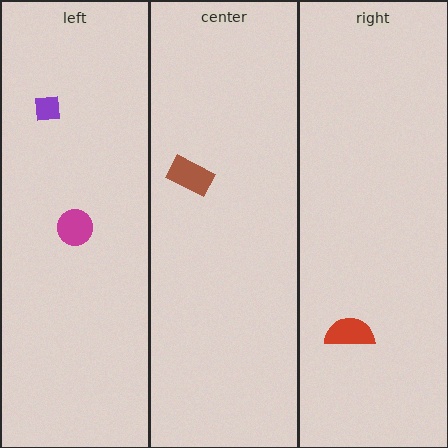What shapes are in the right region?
The red semicircle.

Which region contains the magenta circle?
The left region.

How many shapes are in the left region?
2.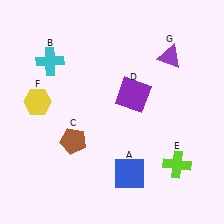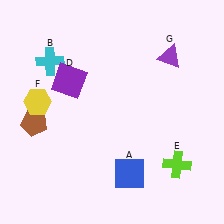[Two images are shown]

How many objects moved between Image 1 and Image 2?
2 objects moved between the two images.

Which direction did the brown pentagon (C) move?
The brown pentagon (C) moved left.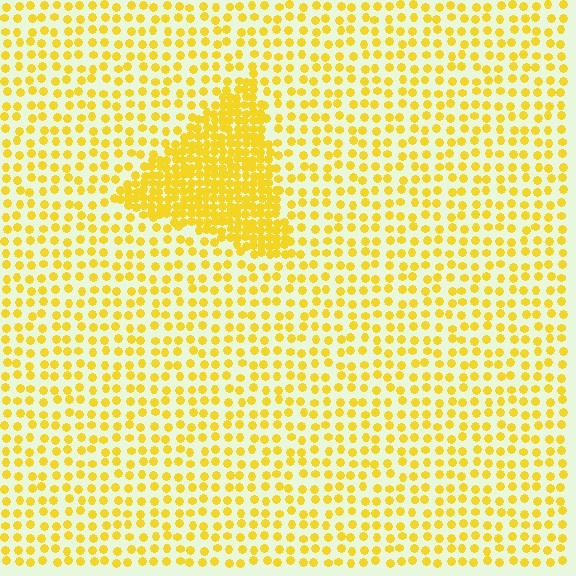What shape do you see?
I see a triangle.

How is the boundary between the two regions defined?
The boundary is defined by a change in element density (approximately 2.5x ratio). All elements are the same color, size, and shape.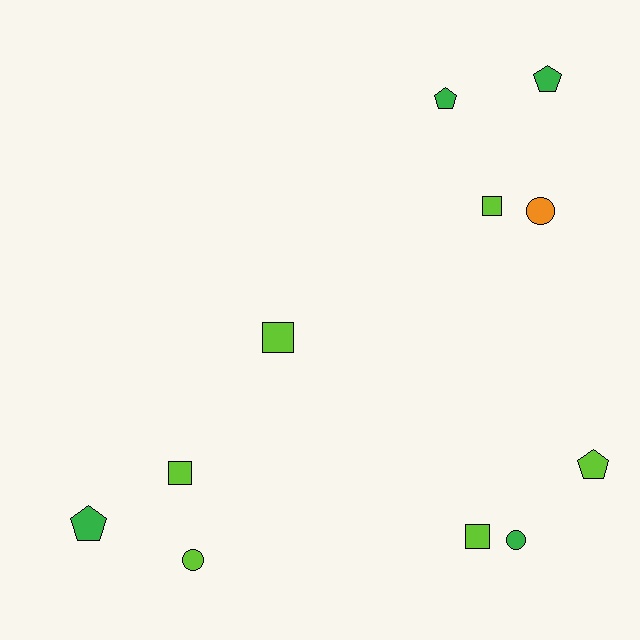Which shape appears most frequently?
Square, with 4 objects.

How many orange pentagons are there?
There are no orange pentagons.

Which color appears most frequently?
Lime, with 6 objects.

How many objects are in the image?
There are 11 objects.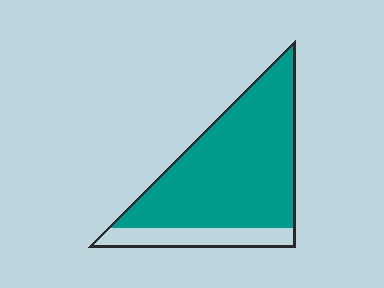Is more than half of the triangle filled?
Yes.